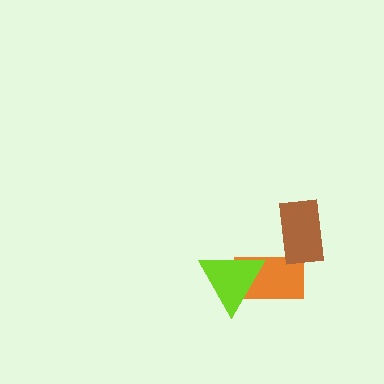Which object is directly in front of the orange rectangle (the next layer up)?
The lime triangle is directly in front of the orange rectangle.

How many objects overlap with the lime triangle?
1 object overlaps with the lime triangle.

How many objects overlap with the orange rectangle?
2 objects overlap with the orange rectangle.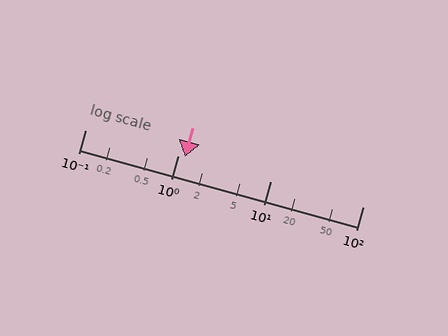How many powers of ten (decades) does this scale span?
The scale spans 3 decades, from 0.1 to 100.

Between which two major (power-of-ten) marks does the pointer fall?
The pointer is between 1 and 10.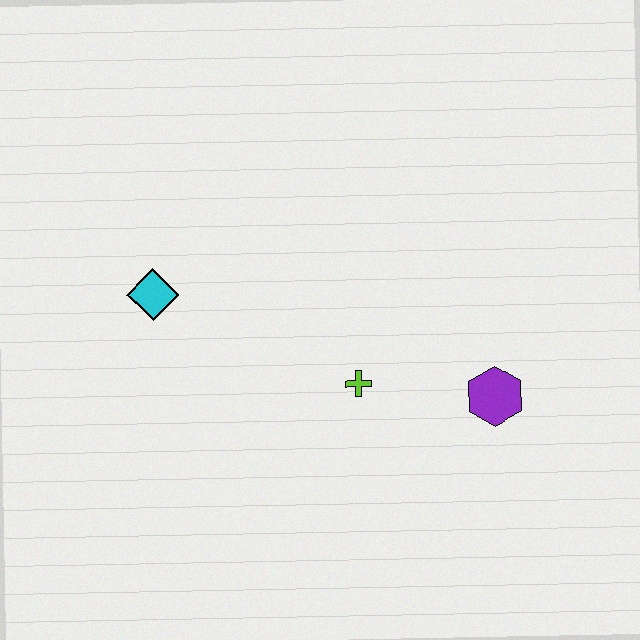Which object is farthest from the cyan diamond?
The purple hexagon is farthest from the cyan diamond.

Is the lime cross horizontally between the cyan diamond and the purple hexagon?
Yes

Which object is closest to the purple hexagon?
The lime cross is closest to the purple hexagon.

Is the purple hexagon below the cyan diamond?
Yes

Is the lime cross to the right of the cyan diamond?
Yes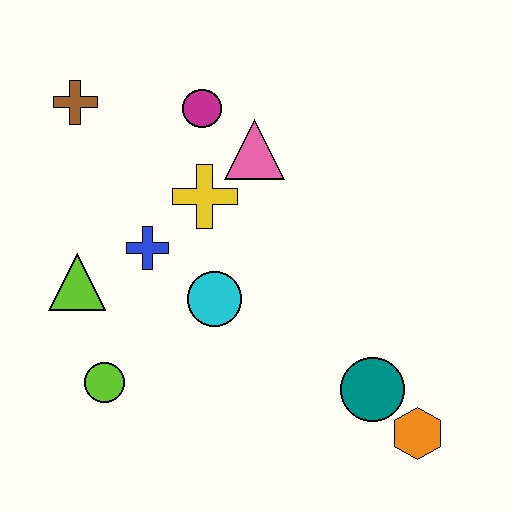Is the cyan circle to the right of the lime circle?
Yes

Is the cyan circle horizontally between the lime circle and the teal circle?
Yes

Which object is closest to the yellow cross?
The pink triangle is closest to the yellow cross.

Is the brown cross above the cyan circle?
Yes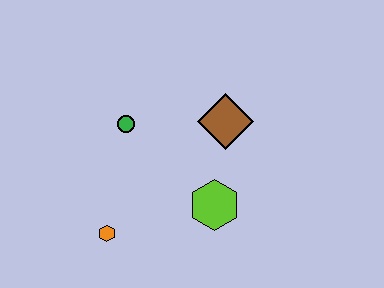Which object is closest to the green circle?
The brown diamond is closest to the green circle.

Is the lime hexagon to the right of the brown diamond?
No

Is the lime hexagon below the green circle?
Yes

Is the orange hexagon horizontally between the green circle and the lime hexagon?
No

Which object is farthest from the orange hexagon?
The brown diamond is farthest from the orange hexagon.